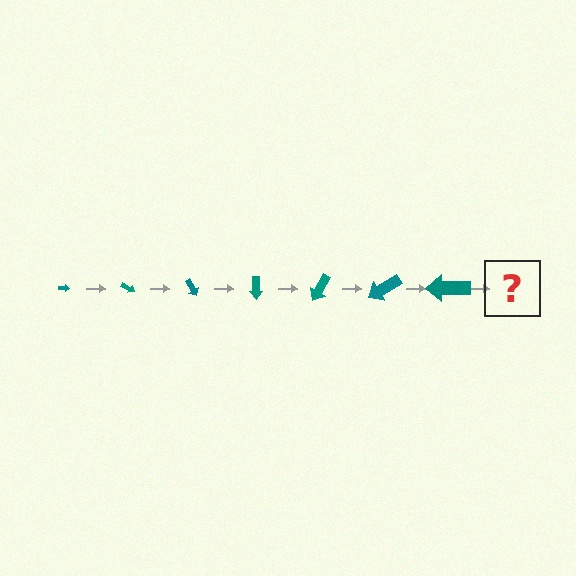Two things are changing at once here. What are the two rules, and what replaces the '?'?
The two rules are that the arrow grows larger each step and it rotates 30 degrees each step. The '?' should be an arrow, larger than the previous one and rotated 210 degrees from the start.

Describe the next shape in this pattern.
It should be an arrow, larger than the previous one and rotated 210 degrees from the start.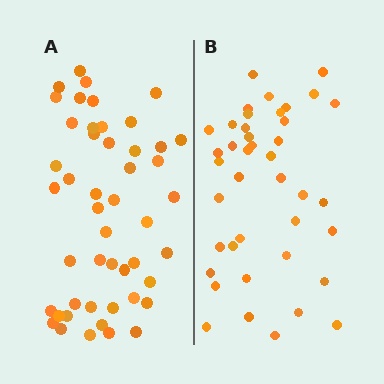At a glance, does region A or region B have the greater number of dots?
Region A (the left region) has more dots.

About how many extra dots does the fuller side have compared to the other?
Region A has roughly 8 or so more dots than region B.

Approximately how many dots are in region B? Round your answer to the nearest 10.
About 40 dots. (The exact count is 41, which rounds to 40.)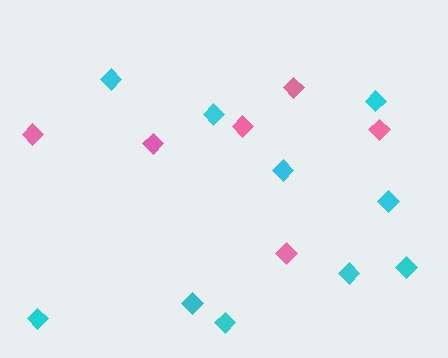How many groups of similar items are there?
There are 2 groups: one group of pink diamonds (6) and one group of cyan diamonds (10).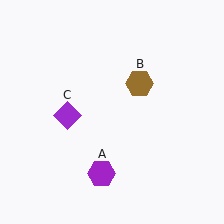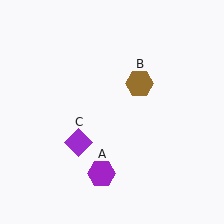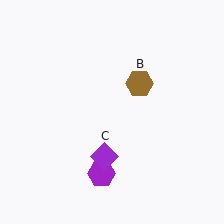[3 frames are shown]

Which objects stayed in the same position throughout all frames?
Purple hexagon (object A) and brown hexagon (object B) remained stationary.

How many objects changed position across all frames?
1 object changed position: purple diamond (object C).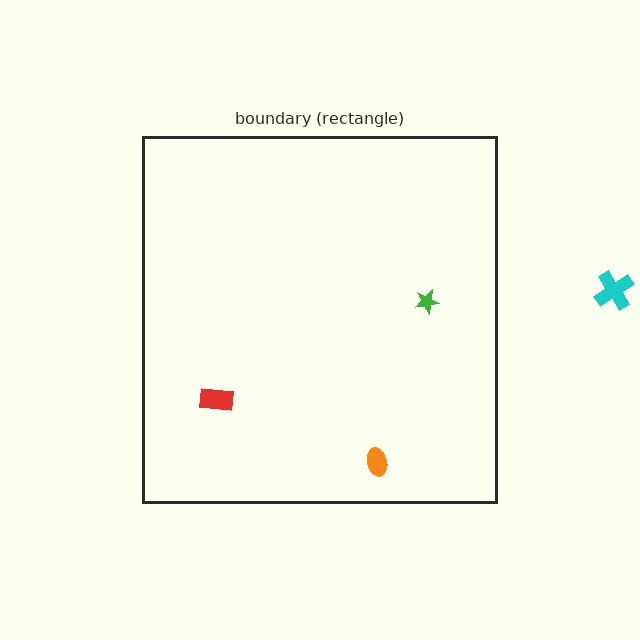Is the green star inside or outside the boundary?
Inside.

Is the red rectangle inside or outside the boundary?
Inside.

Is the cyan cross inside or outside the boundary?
Outside.